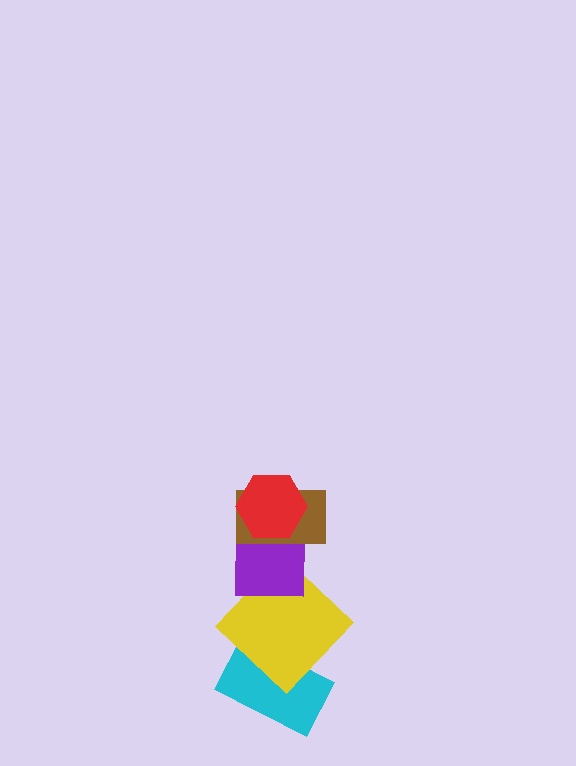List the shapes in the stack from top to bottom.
From top to bottom: the red hexagon, the brown rectangle, the purple square, the yellow diamond, the cyan rectangle.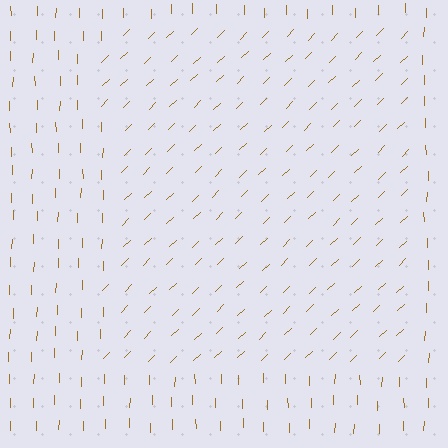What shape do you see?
I see a rectangle.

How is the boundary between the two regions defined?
The boundary is defined purely by a change in line orientation (approximately 45 degrees difference). All lines are the same color and thickness.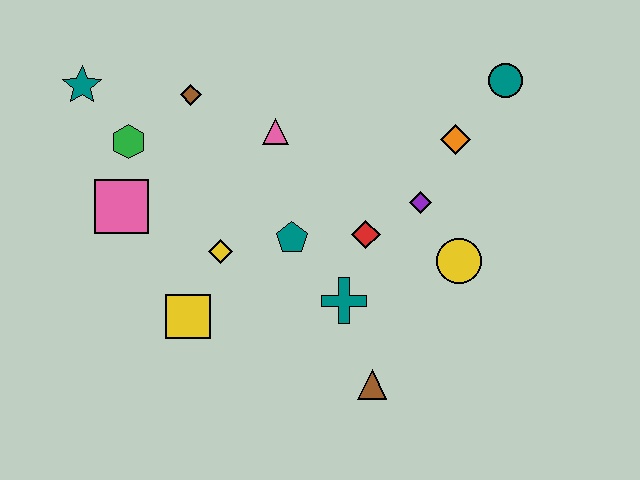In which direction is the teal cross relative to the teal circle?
The teal cross is below the teal circle.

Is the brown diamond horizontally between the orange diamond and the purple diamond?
No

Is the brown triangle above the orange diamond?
No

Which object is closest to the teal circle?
The orange diamond is closest to the teal circle.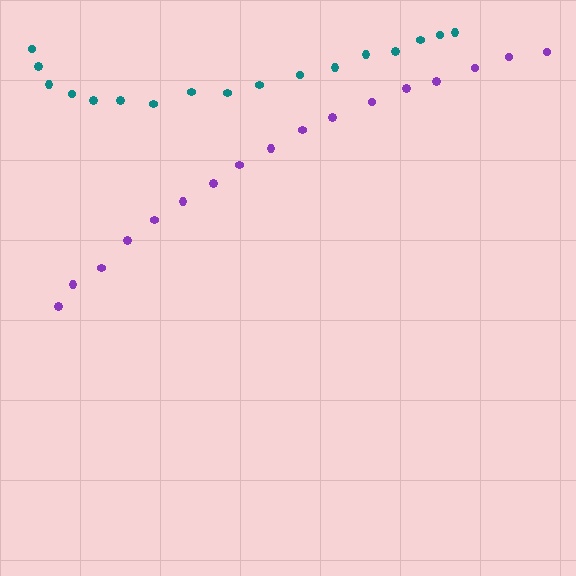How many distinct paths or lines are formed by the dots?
There are 2 distinct paths.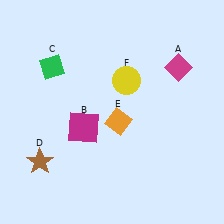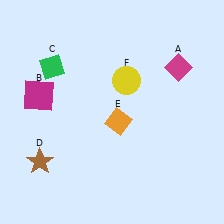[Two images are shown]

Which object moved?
The magenta square (B) moved left.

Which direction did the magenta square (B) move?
The magenta square (B) moved left.